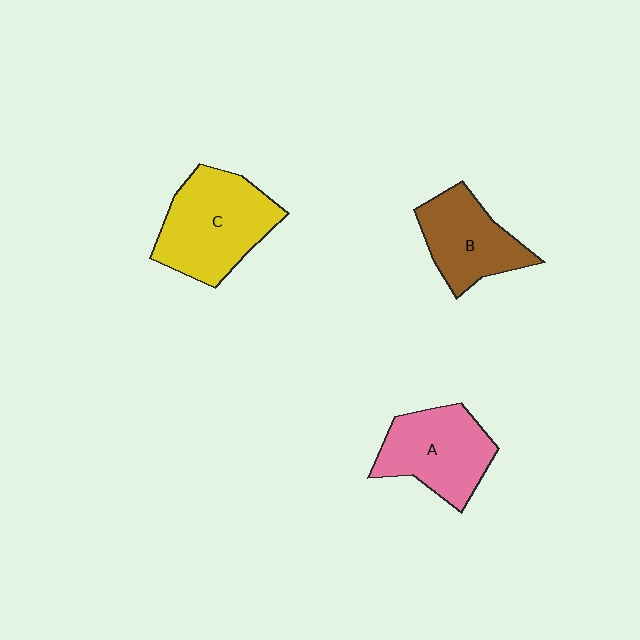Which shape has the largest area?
Shape C (yellow).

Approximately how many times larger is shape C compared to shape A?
Approximately 1.2 times.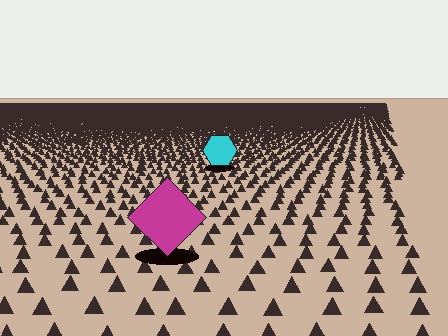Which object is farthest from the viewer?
The cyan hexagon is farthest from the viewer. It appears smaller and the ground texture around it is denser.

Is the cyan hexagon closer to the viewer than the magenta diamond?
No. The magenta diamond is closer — you can tell from the texture gradient: the ground texture is coarser near it.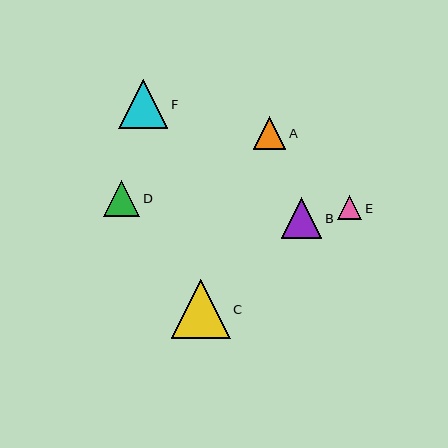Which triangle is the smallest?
Triangle E is the smallest with a size of approximately 24 pixels.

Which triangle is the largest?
Triangle C is the largest with a size of approximately 59 pixels.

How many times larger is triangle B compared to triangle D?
Triangle B is approximately 1.1 times the size of triangle D.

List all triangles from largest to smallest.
From largest to smallest: C, F, B, D, A, E.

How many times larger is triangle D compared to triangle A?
Triangle D is approximately 1.1 times the size of triangle A.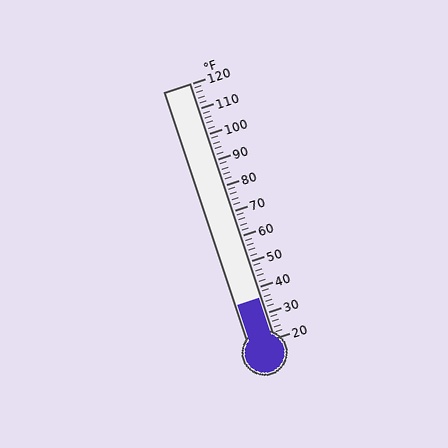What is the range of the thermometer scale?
The thermometer scale ranges from 20°F to 120°F.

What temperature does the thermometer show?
The thermometer shows approximately 36°F.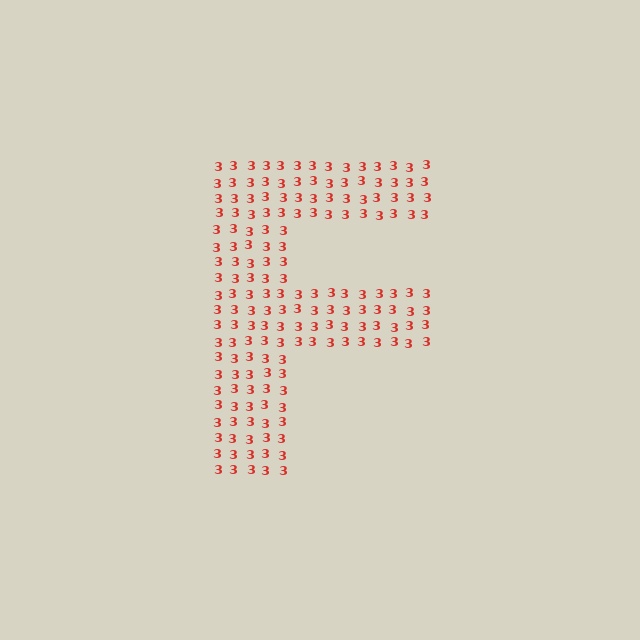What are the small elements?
The small elements are digit 3's.